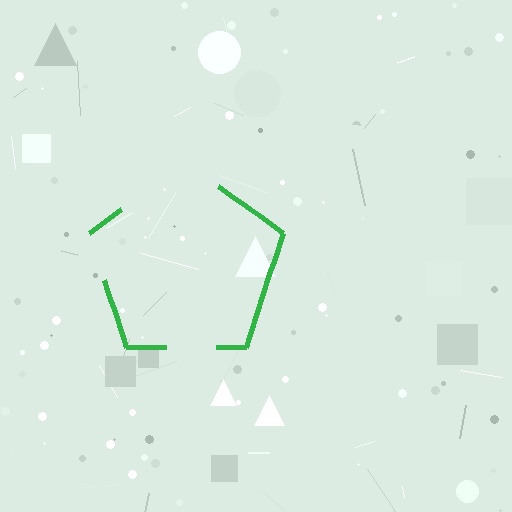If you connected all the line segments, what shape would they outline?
They would outline a pentagon.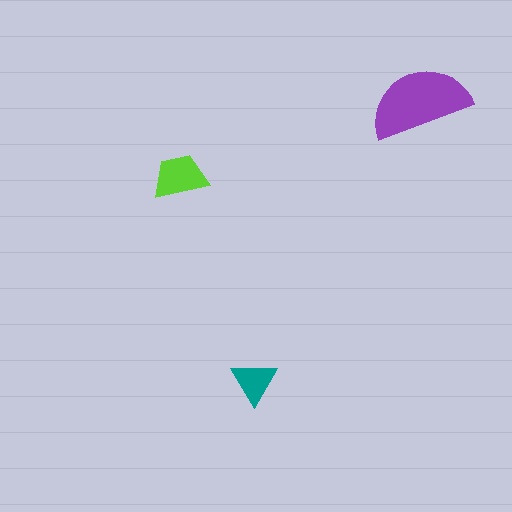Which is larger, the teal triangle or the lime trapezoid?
The lime trapezoid.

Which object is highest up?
The purple semicircle is topmost.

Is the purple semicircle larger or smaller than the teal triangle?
Larger.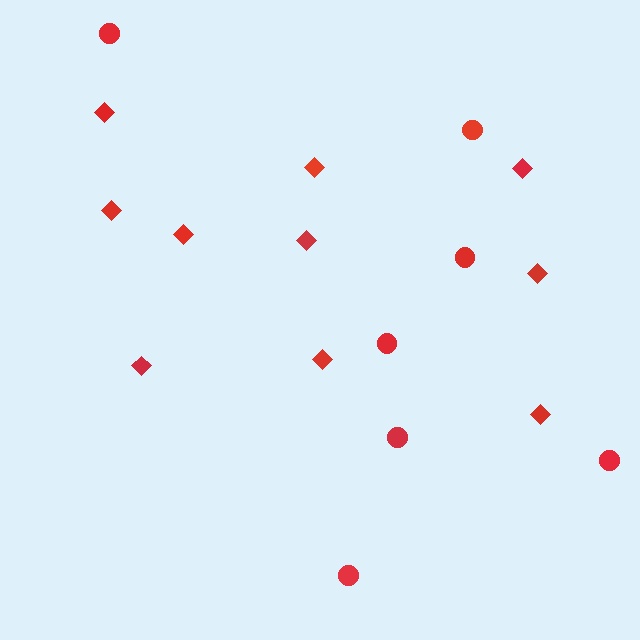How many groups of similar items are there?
There are 2 groups: one group of diamonds (10) and one group of circles (7).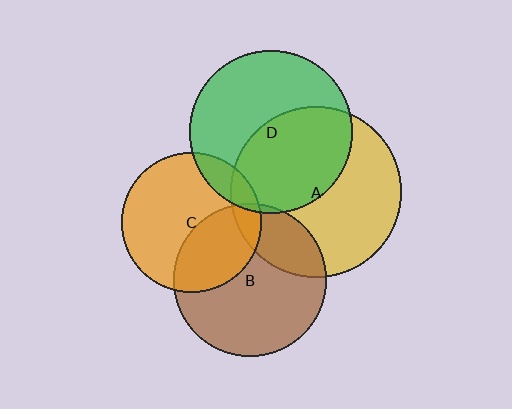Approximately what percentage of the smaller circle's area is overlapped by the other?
Approximately 45%.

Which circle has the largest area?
Circle A (yellow).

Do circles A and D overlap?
Yes.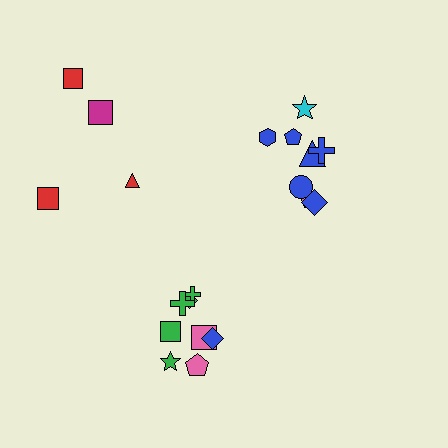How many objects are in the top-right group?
There are 8 objects.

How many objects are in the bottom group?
There are 8 objects.